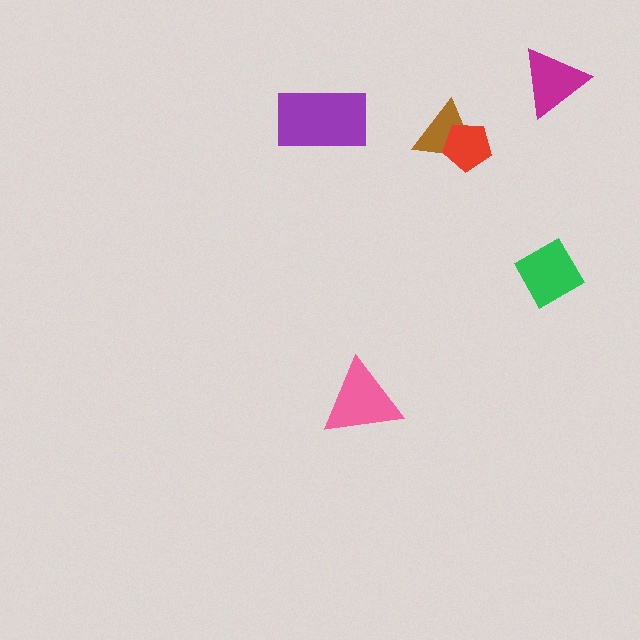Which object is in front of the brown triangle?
The red pentagon is in front of the brown triangle.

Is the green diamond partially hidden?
No, no other shape covers it.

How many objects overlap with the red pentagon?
1 object overlaps with the red pentagon.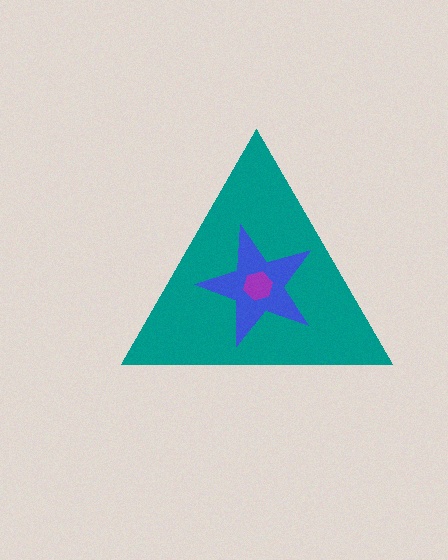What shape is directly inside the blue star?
The purple hexagon.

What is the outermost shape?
The teal triangle.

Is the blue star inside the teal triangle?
Yes.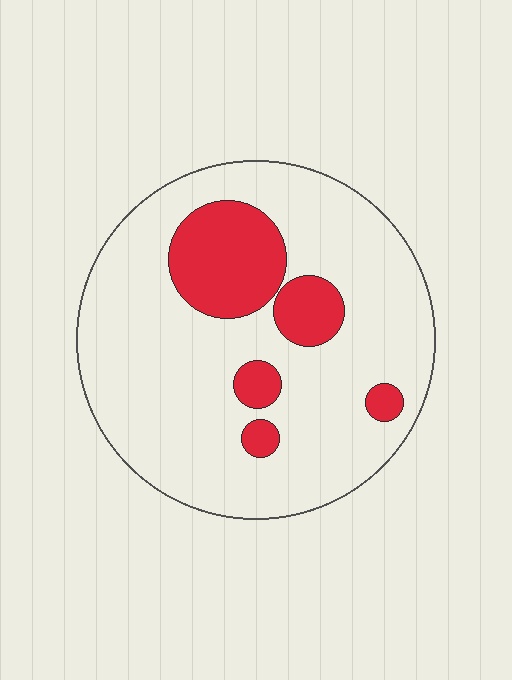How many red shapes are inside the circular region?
5.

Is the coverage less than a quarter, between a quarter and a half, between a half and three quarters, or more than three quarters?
Less than a quarter.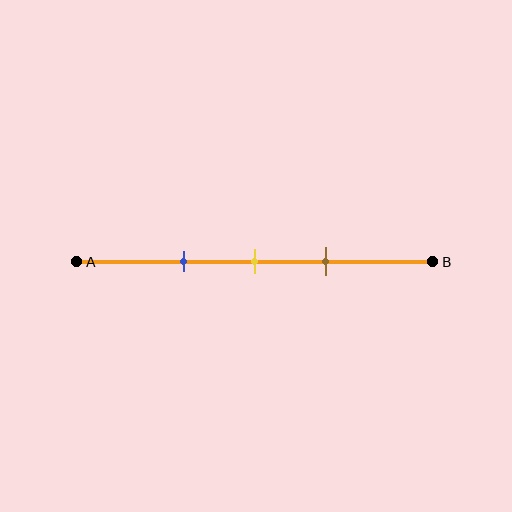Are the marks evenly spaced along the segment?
Yes, the marks are approximately evenly spaced.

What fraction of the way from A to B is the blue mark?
The blue mark is approximately 30% (0.3) of the way from A to B.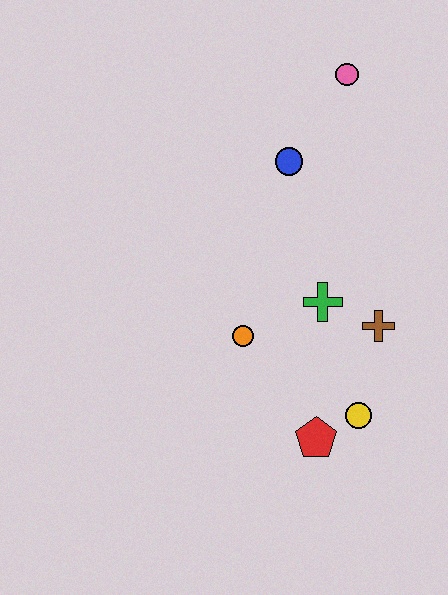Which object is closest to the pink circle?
The blue circle is closest to the pink circle.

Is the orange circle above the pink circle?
No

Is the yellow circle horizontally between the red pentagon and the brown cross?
Yes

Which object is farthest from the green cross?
The pink circle is farthest from the green cross.